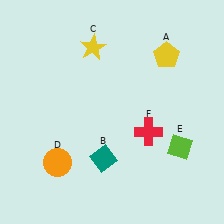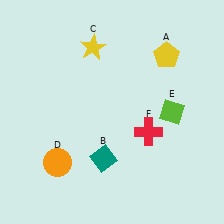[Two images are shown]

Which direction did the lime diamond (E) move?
The lime diamond (E) moved up.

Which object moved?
The lime diamond (E) moved up.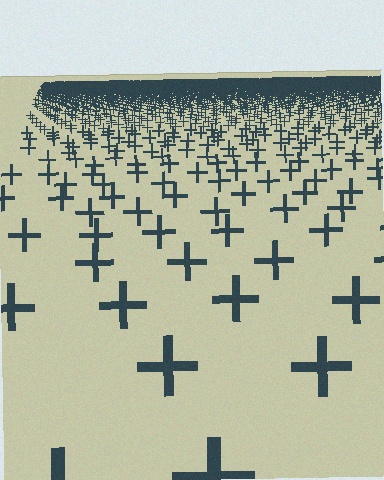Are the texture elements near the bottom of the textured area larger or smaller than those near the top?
Larger. Near the bottom, elements are closer to the viewer and appear at a bigger on-screen size.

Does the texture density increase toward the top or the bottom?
Density increases toward the top.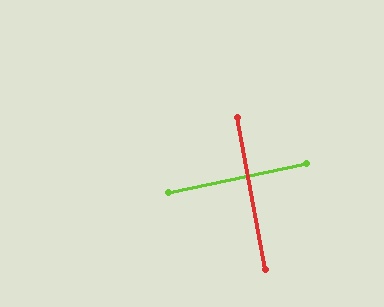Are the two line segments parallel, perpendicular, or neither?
Perpendicular — they meet at approximately 89°.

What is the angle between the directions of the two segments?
Approximately 89 degrees.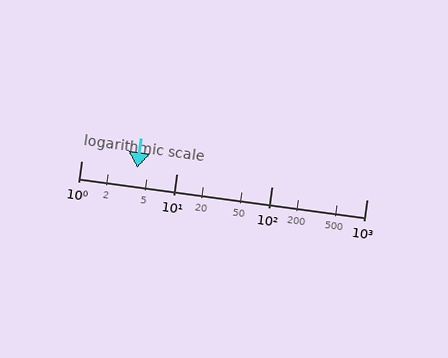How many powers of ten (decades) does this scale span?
The scale spans 3 decades, from 1 to 1000.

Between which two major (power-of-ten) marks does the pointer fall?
The pointer is between 1 and 10.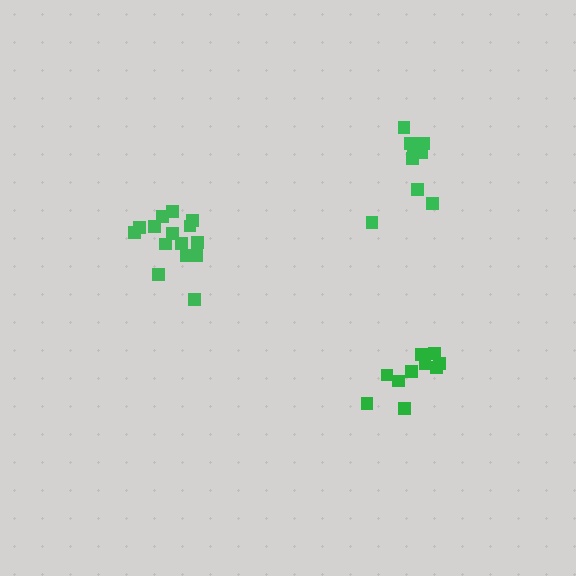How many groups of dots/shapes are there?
There are 3 groups.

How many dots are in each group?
Group 1: 9 dots, Group 2: 10 dots, Group 3: 15 dots (34 total).